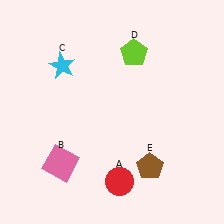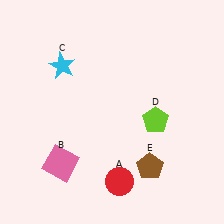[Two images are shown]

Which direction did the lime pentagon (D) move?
The lime pentagon (D) moved down.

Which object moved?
The lime pentagon (D) moved down.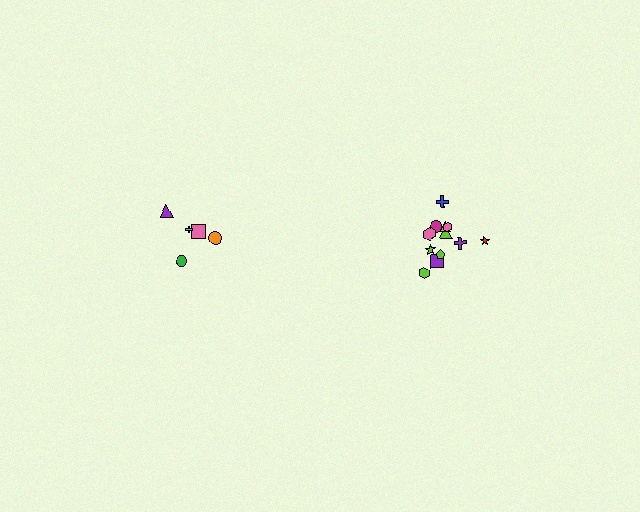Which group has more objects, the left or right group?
The right group.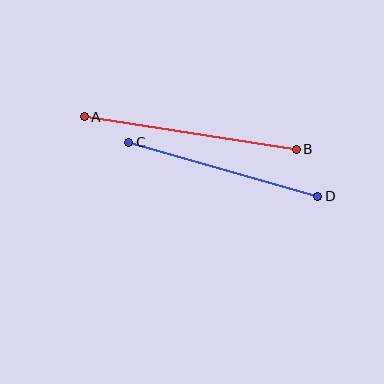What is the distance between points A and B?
The distance is approximately 215 pixels.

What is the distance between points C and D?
The distance is approximately 197 pixels.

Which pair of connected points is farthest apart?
Points A and B are farthest apart.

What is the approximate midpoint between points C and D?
The midpoint is at approximately (223, 169) pixels.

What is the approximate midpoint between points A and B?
The midpoint is at approximately (190, 133) pixels.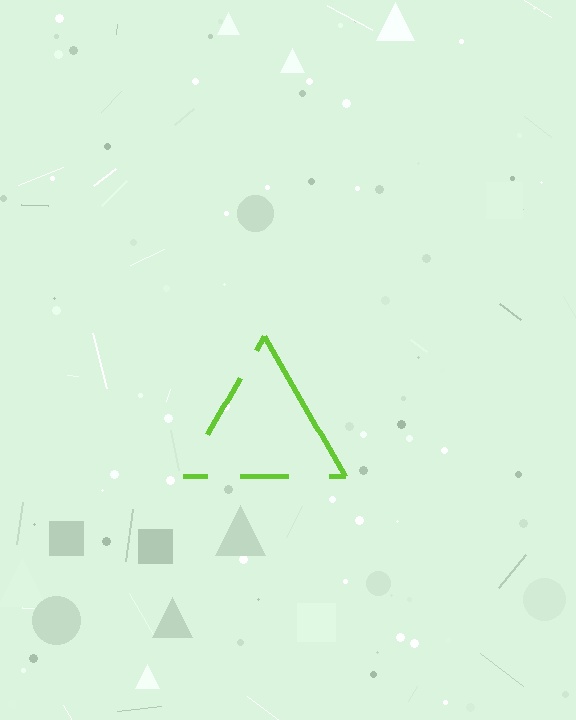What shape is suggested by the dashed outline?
The dashed outline suggests a triangle.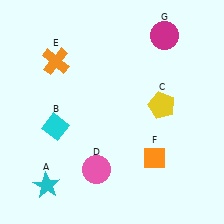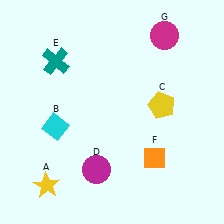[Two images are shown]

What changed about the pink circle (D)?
In Image 1, D is pink. In Image 2, it changed to magenta.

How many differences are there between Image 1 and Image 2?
There are 3 differences between the two images.